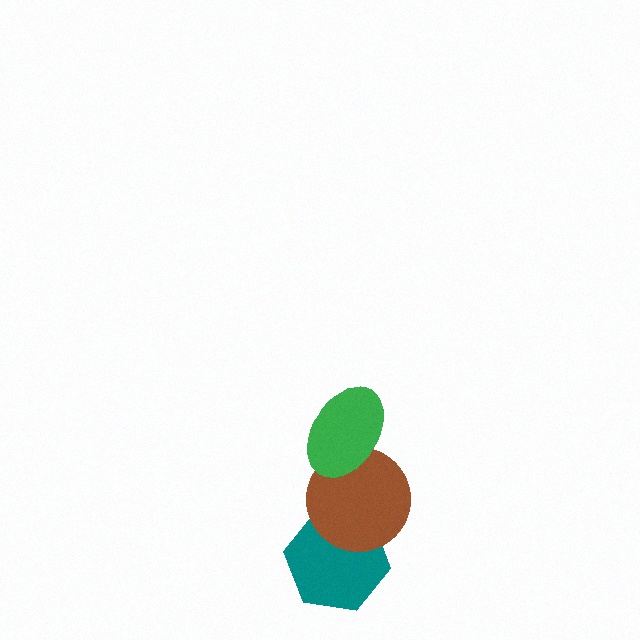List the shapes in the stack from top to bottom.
From top to bottom: the green ellipse, the brown circle, the teal hexagon.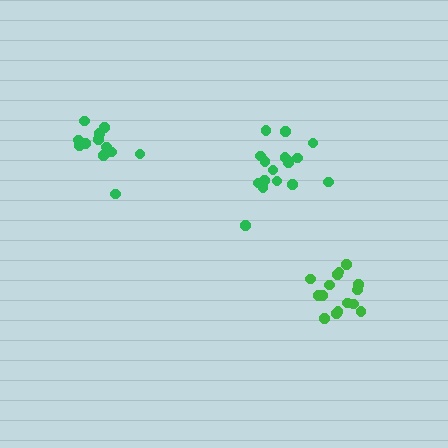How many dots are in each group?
Group 1: 15 dots, Group 2: 12 dots, Group 3: 17 dots (44 total).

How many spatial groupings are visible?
There are 3 spatial groupings.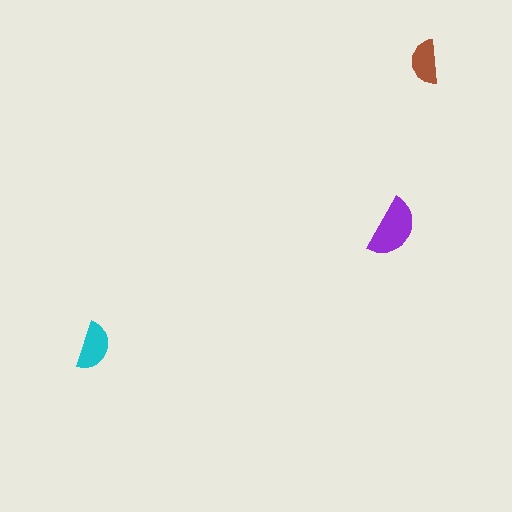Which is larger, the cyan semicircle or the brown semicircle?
The cyan one.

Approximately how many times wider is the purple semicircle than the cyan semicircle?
About 1.5 times wider.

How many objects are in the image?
There are 3 objects in the image.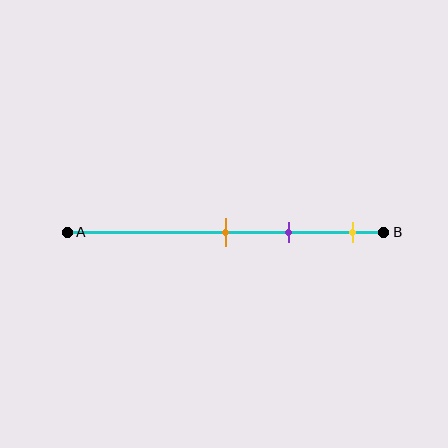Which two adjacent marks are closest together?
The orange and purple marks are the closest adjacent pair.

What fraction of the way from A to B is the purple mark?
The purple mark is approximately 70% (0.7) of the way from A to B.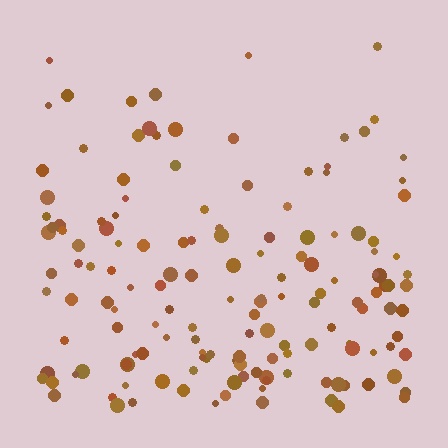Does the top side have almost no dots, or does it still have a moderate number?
Still a moderate number, just noticeably fewer than the bottom.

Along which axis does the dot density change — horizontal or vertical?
Vertical.